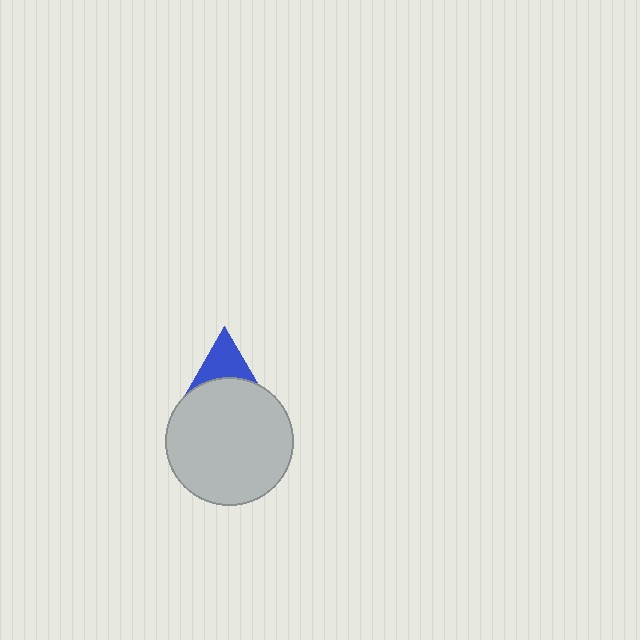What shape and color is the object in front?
The object in front is a light gray circle.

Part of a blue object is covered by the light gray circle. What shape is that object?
It is a triangle.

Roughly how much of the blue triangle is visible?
A small part of it is visible (roughly 41%).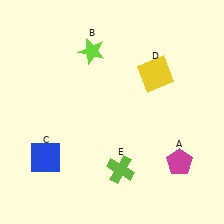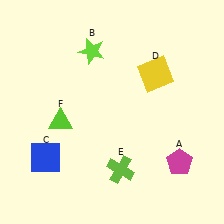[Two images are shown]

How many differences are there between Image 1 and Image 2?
There is 1 difference between the two images.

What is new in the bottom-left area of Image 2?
A lime triangle (F) was added in the bottom-left area of Image 2.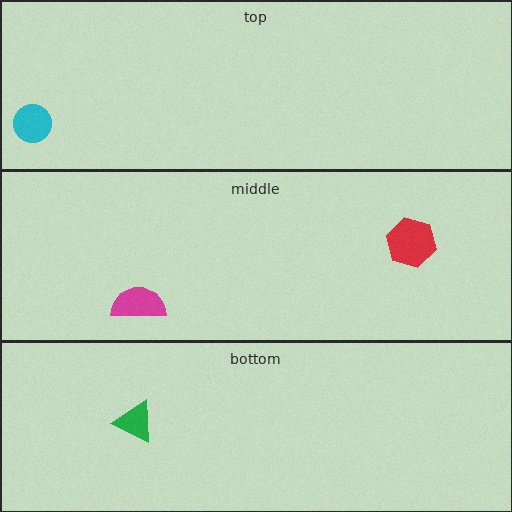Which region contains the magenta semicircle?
The middle region.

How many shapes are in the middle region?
2.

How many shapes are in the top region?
1.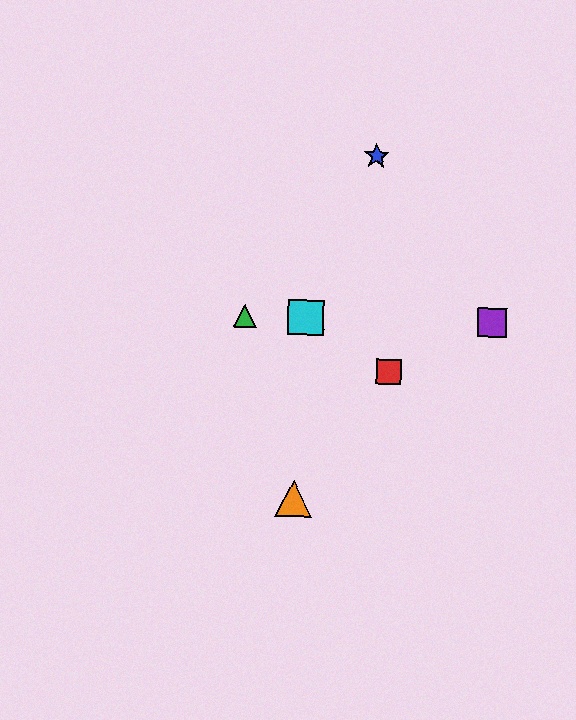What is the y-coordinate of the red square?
The red square is at y≈372.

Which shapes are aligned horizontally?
The green triangle, the yellow triangle, the purple square, the cyan square are aligned horizontally.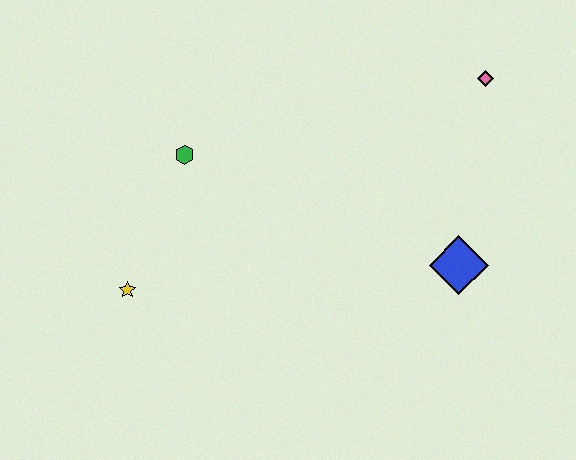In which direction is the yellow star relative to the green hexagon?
The yellow star is below the green hexagon.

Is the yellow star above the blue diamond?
No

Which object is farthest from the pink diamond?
The yellow star is farthest from the pink diamond.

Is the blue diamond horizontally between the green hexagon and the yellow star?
No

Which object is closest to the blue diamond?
The pink diamond is closest to the blue diamond.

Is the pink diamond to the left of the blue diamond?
No